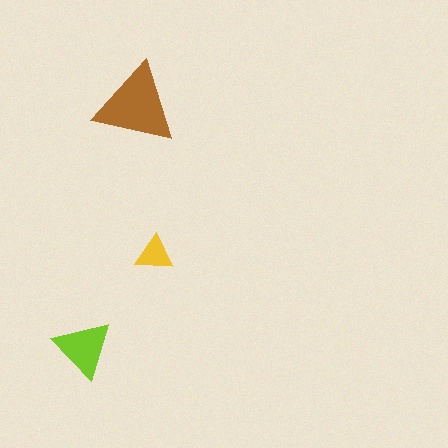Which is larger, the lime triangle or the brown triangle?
The brown one.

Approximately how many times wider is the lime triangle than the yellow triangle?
About 1.5 times wider.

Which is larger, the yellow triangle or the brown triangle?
The brown one.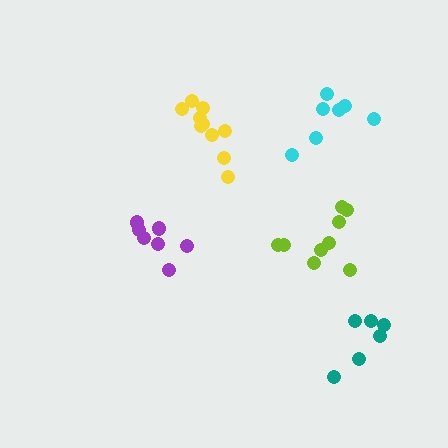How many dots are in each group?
Group 1: 7 dots, Group 2: 6 dots, Group 3: 7 dots, Group 4: 9 dots, Group 5: 10 dots (39 total).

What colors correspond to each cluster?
The clusters are colored: cyan, teal, purple, lime, yellow.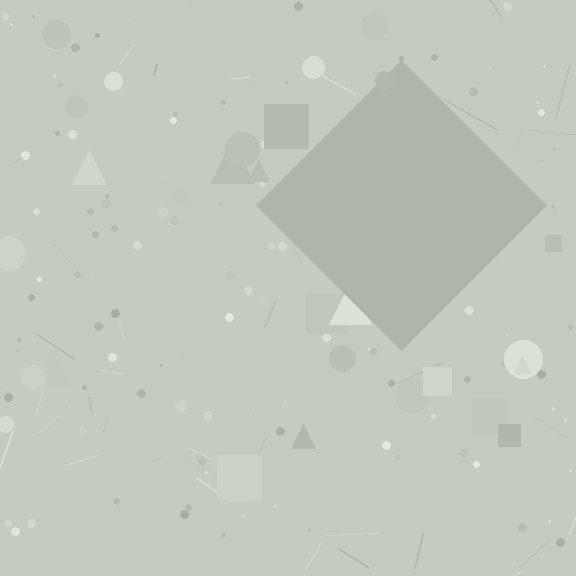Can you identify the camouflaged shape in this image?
The camouflaged shape is a diamond.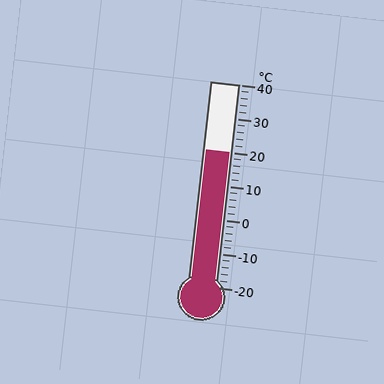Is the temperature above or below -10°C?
The temperature is above -10°C.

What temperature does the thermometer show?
The thermometer shows approximately 20°C.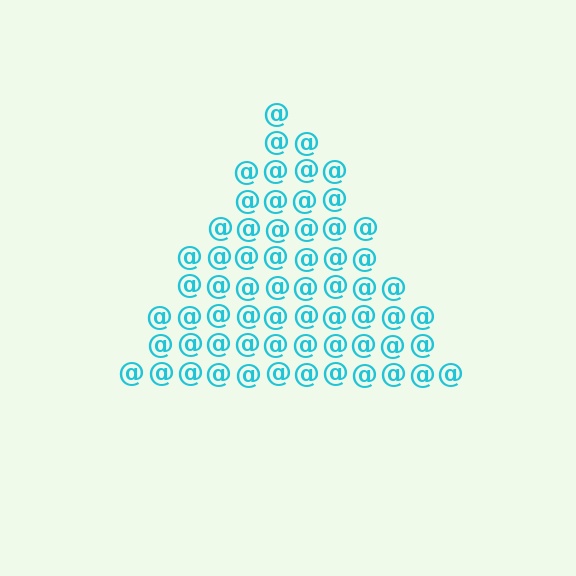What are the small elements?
The small elements are at signs.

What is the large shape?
The large shape is a triangle.